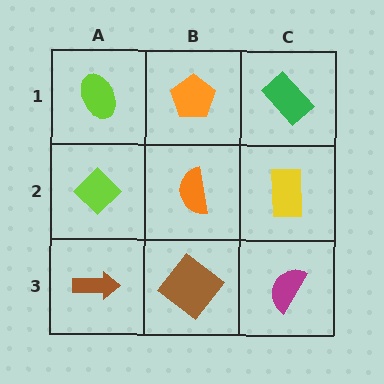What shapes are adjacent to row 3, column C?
A yellow rectangle (row 2, column C), a brown diamond (row 3, column B).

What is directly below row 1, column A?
A lime diamond.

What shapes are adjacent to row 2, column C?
A green rectangle (row 1, column C), a magenta semicircle (row 3, column C), an orange semicircle (row 2, column B).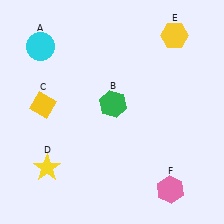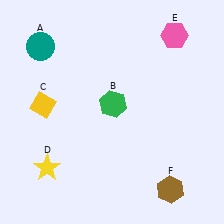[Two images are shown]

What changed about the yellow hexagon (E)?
In Image 1, E is yellow. In Image 2, it changed to pink.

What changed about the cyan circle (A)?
In Image 1, A is cyan. In Image 2, it changed to teal.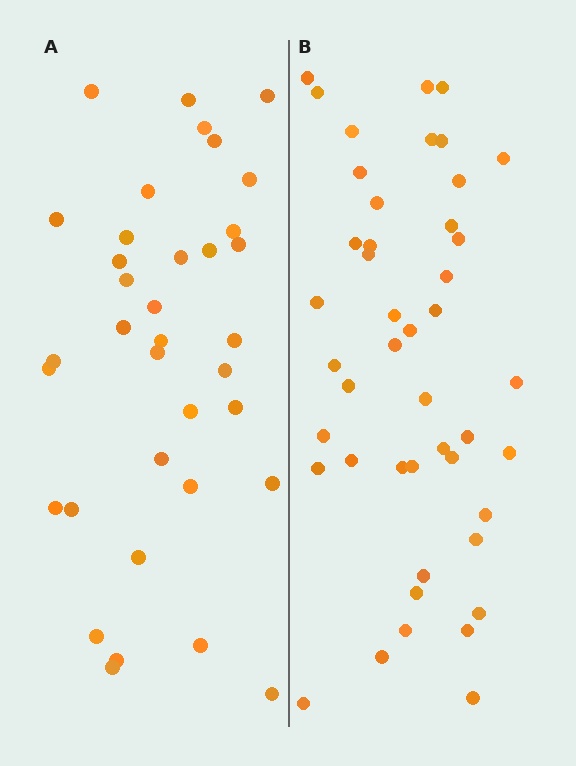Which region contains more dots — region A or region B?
Region B (the right region) has more dots.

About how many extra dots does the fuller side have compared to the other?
Region B has roughly 8 or so more dots than region A.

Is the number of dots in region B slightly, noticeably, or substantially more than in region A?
Region B has noticeably more, but not dramatically so. The ratio is roughly 1.2 to 1.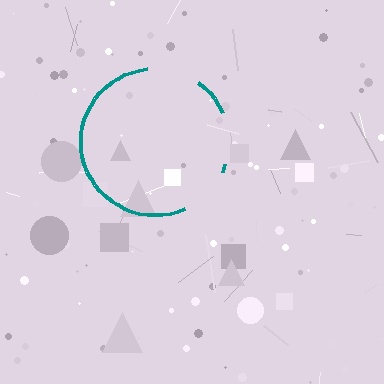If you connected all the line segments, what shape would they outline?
They would outline a circle.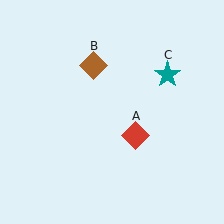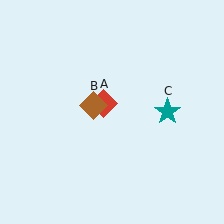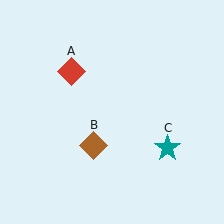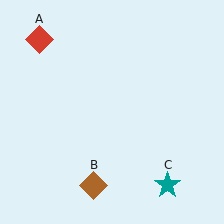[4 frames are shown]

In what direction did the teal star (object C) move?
The teal star (object C) moved down.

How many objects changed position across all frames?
3 objects changed position: red diamond (object A), brown diamond (object B), teal star (object C).